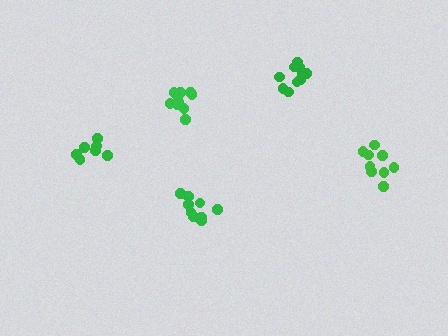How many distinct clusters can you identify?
There are 5 distinct clusters.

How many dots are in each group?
Group 1: 7 dots, Group 2: 10 dots, Group 3: 11 dots, Group 4: 10 dots, Group 5: 10 dots (48 total).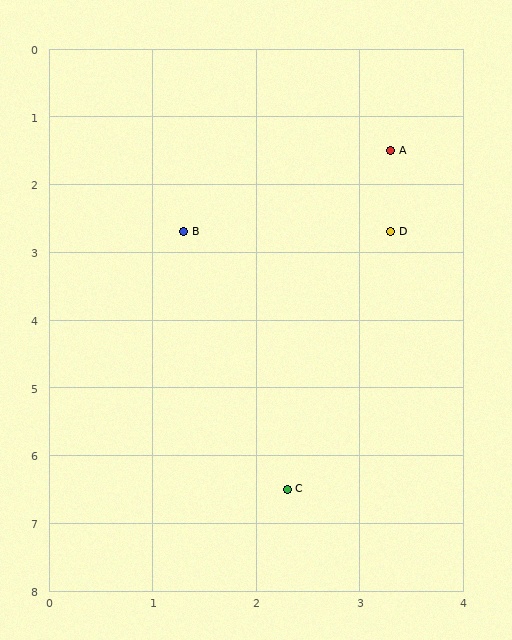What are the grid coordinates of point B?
Point B is at approximately (1.3, 2.7).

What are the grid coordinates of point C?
Point C is at approximately (2.3, 6.5).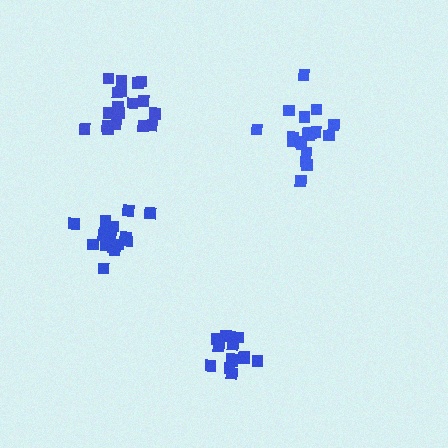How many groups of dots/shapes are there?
There are 4 groups.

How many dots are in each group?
Group 1: 19 dots, Group 2: 15 dots, Group 3: 18 dots, Group 4: 18 dots (70 total).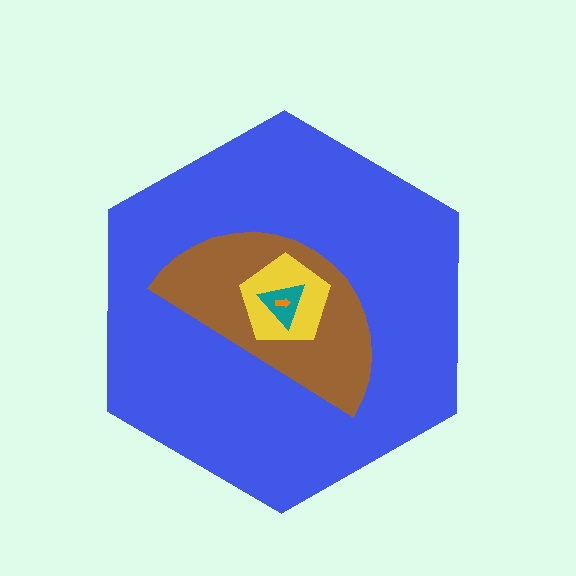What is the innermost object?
The orange arrow.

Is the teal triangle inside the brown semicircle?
Yes.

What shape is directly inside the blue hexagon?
The brown semicircle.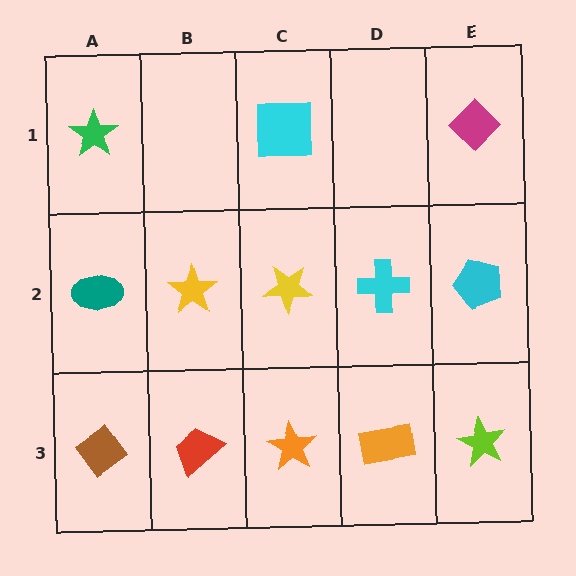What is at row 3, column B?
A red trapezoid.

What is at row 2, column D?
A cyan cross.